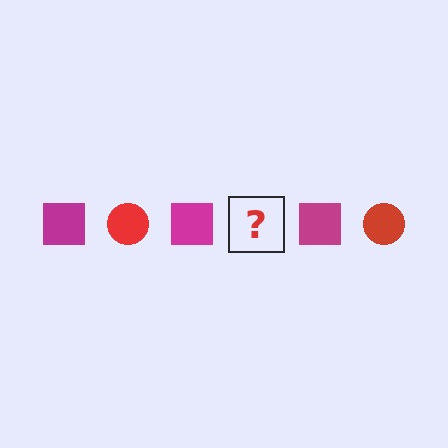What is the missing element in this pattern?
The missing element is a red circle.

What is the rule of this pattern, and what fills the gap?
The rule is that the pattern alternates between magenta square and red circle. The gap should be filled with a red circle.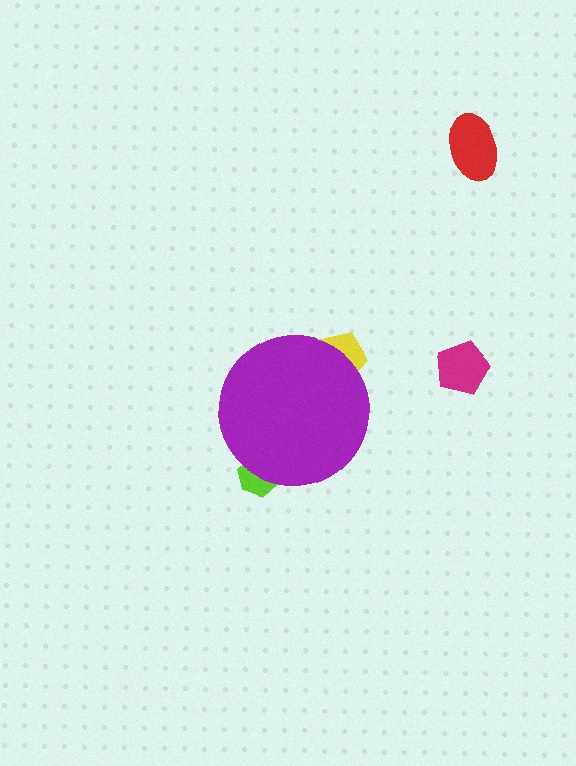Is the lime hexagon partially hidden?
Yes, the lime hexagon is partially hidden behind the purple circle.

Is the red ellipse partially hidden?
No, the red ellipse is fully visible.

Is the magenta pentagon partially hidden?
No, the magenta pentagon is fully visible.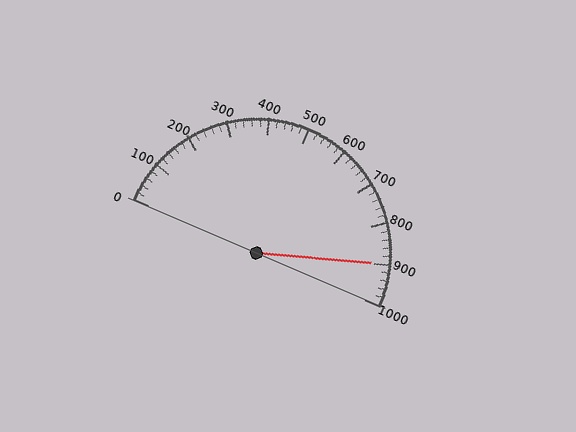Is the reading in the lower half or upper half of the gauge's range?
The reading is in the upper half of the range (0 to 1000).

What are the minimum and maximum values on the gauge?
The gauge ranges from 0 to 1000.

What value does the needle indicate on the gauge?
The needle indicates approximately 900.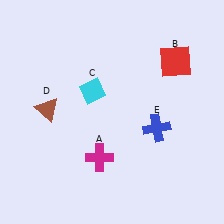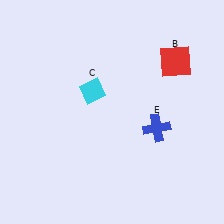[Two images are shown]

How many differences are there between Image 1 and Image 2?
There are 2 differences between the two images.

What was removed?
The brown triangle (D), the magenta cross (A) were removed in Image 2.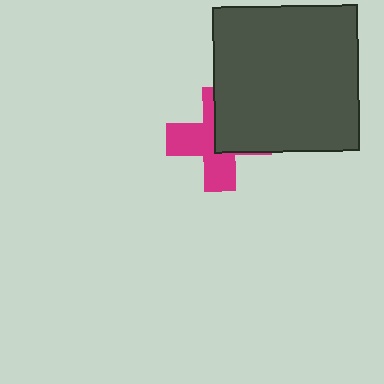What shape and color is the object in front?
The object in front is a dark gray square.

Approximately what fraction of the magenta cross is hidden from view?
Roughly 43% of the magenta cross is hidden behind the dark gray square.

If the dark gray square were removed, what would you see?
You would see the complete magenta cross.